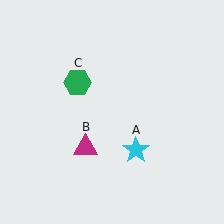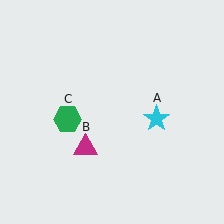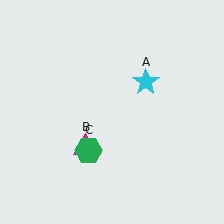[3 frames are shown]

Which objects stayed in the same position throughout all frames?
Magenta triangle (object B) remained stationary.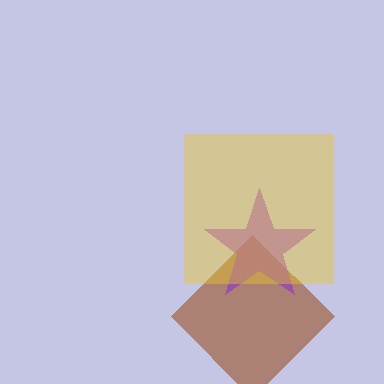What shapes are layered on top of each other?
The layered shapes are: a brown diamond, a purple star, a yellow square.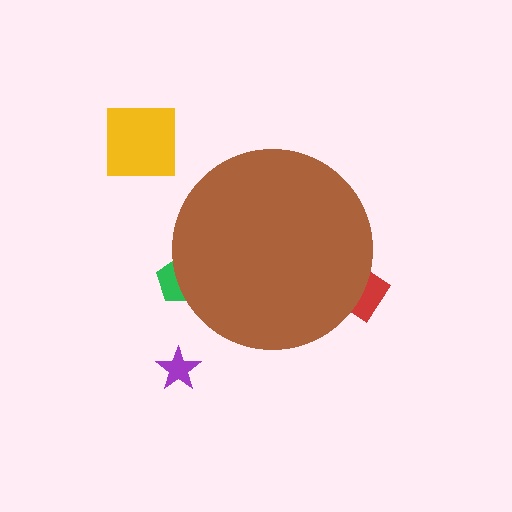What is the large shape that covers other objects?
A brown circle.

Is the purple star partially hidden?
No, the purple star is fully visible.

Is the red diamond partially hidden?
Yes, the red diamond is partially hidden behind the brown circle.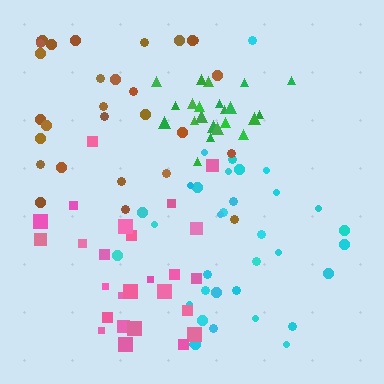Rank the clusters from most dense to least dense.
green, pink, cyan, brown.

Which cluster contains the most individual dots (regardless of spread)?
Cyan (34).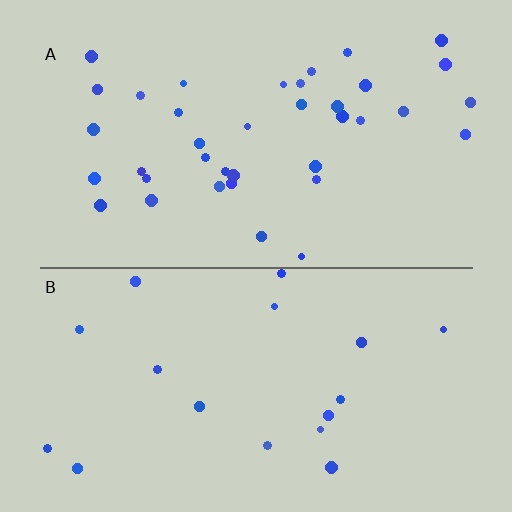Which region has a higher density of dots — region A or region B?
A (the top).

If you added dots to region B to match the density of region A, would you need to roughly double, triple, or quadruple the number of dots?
Approximately double.